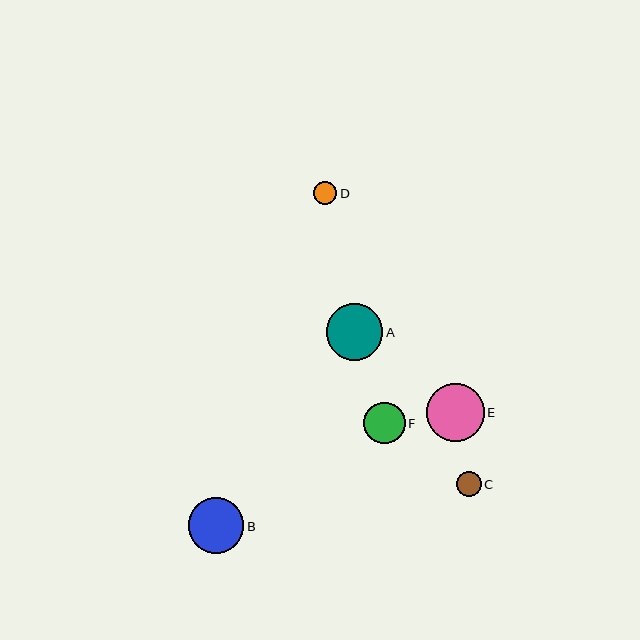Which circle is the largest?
Circle E is the largest with a size of approximately 57 pixels.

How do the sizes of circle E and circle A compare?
Circle E and circle A are approximately the same size.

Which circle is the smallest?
Circle D is the smallest with a size of approximately 23 pixels.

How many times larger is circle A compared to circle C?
Circle A is approximately 2.3 times the size of circle C.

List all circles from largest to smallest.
From largest to smallest: E, A, B, F, C, D.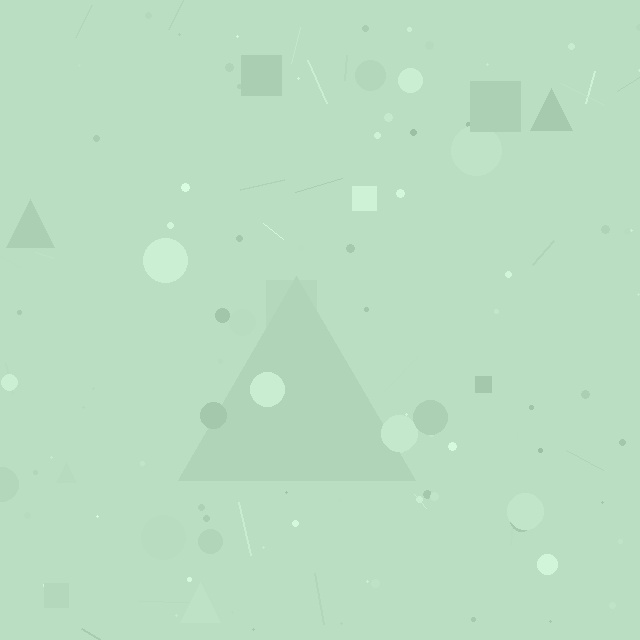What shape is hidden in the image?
A triangle is hidden in the image.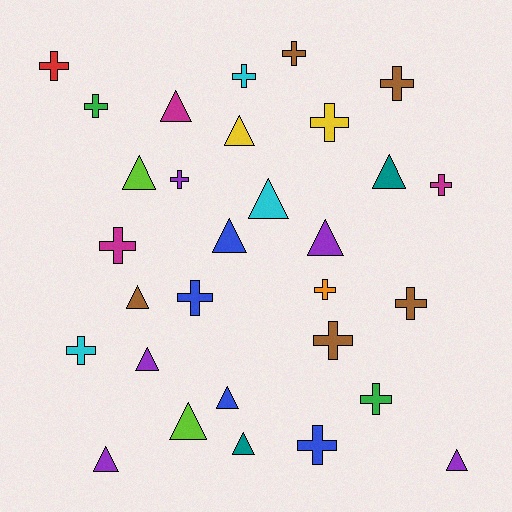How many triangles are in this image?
There are 14 triangles.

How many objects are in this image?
There are 30 objects.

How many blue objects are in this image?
There are 4 blue objects.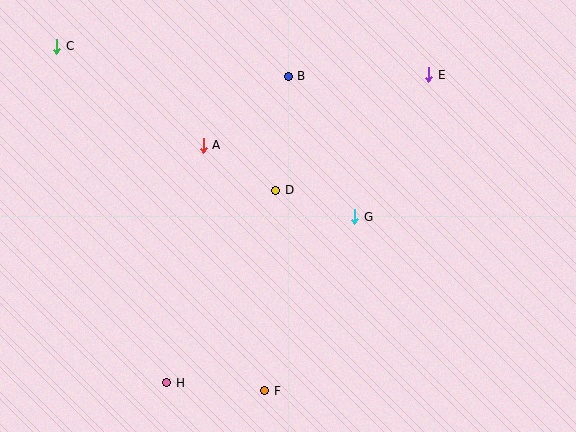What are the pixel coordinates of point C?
Point C is at (57, 46).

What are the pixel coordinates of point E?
Point E is at (429, 75).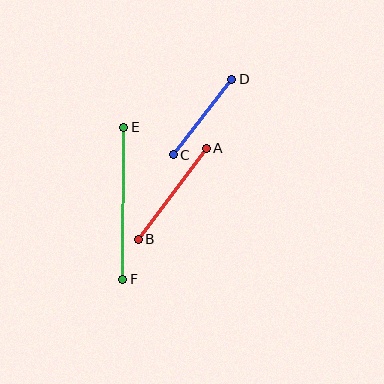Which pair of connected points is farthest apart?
Points E and F are farthest apart.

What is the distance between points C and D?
The distance is approximately 95 pixels.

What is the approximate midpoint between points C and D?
The midpoint is at approximately (202, 117) pixels.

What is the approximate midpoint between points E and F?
The midpoint is at approximately (123, 203) pixels.